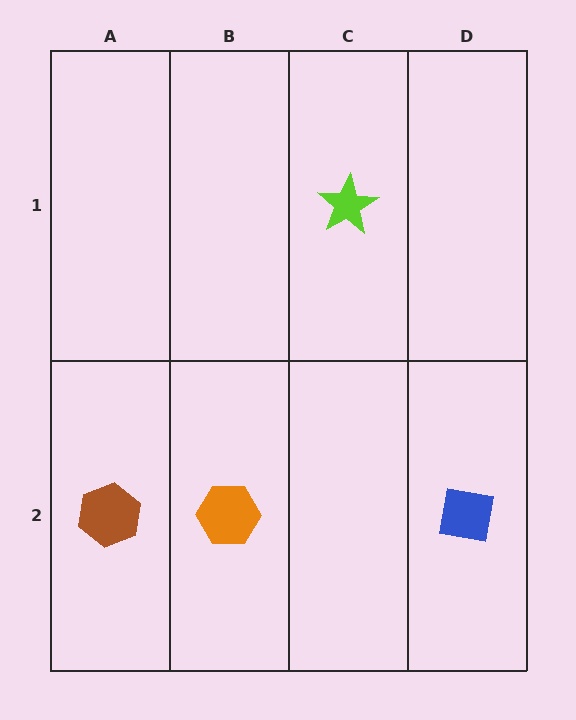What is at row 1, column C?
A lime star.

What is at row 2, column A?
A brown hexagon.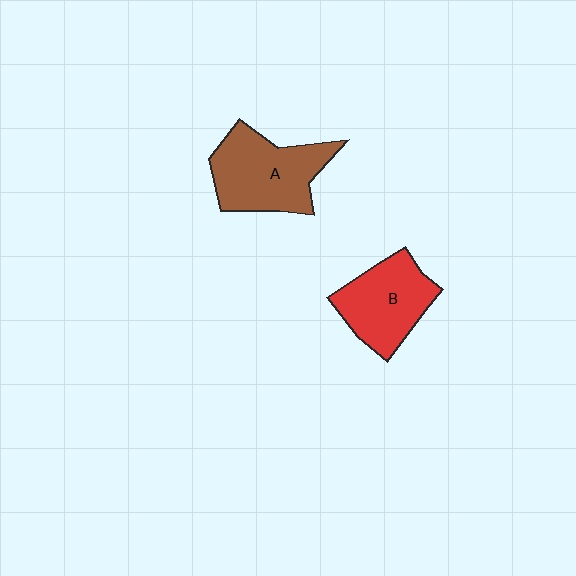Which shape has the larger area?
Shape A (brown).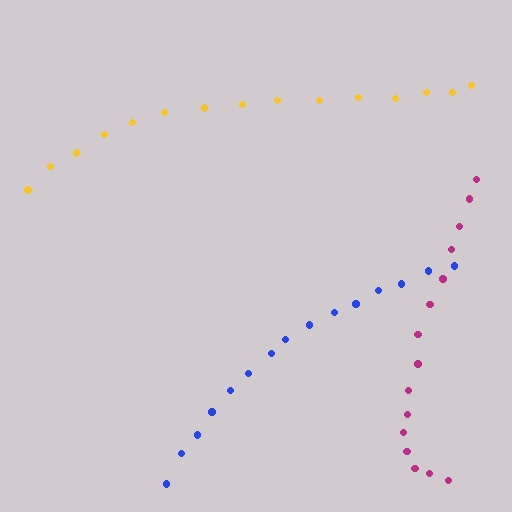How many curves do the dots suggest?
There are 3 distinct paths.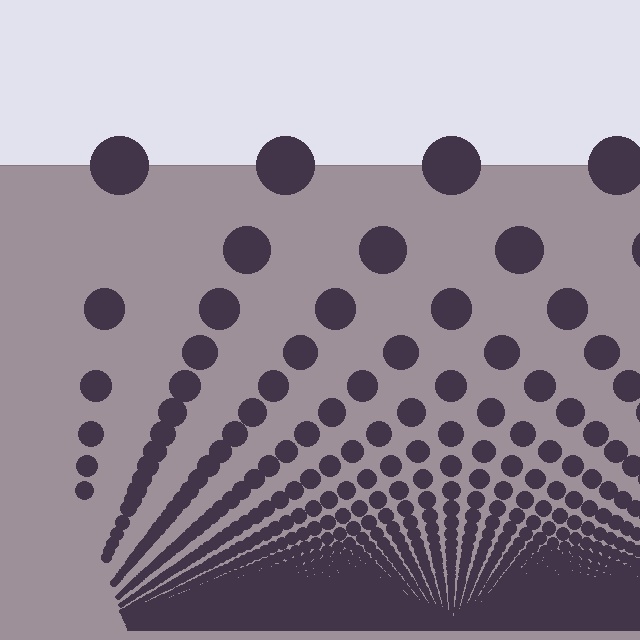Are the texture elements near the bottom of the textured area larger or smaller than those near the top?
Smaller. The gradient is inverted — elements near the bottom are smaller and denser.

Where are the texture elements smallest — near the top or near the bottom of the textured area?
Near the bottom.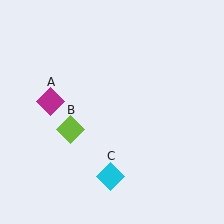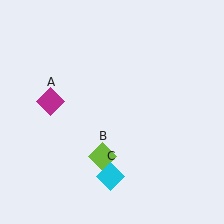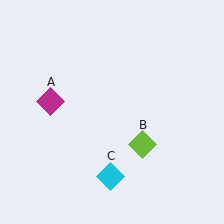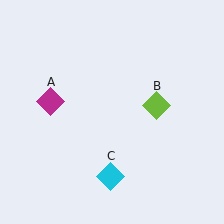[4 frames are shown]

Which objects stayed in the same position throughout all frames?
Magenta diamond (object A) and cyan diamond (object C) remained stationary.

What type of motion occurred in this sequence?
The lime diamond (object B) rotated counterclockwise around the center of the scene.